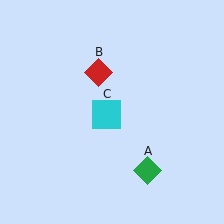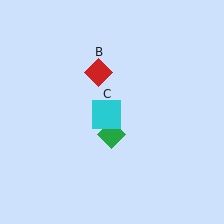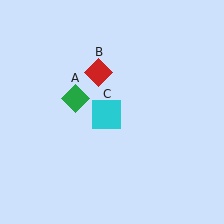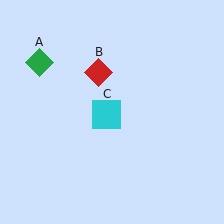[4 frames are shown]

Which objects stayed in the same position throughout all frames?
Red diamond (object B) and cyan square (object C) remained stationary.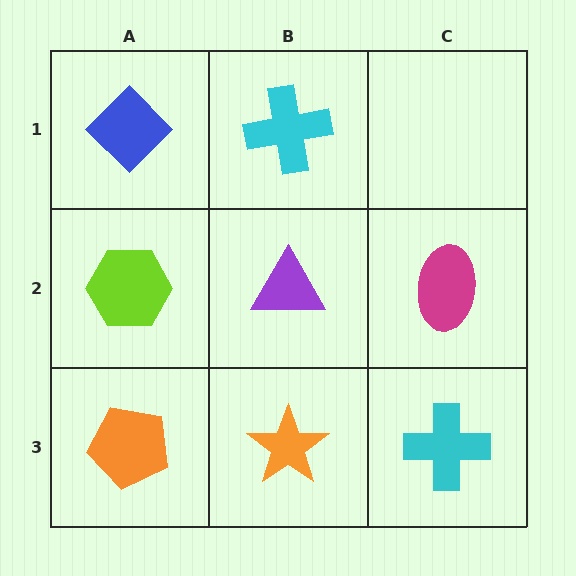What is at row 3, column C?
A cyan cross.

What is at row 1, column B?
A cyan cross.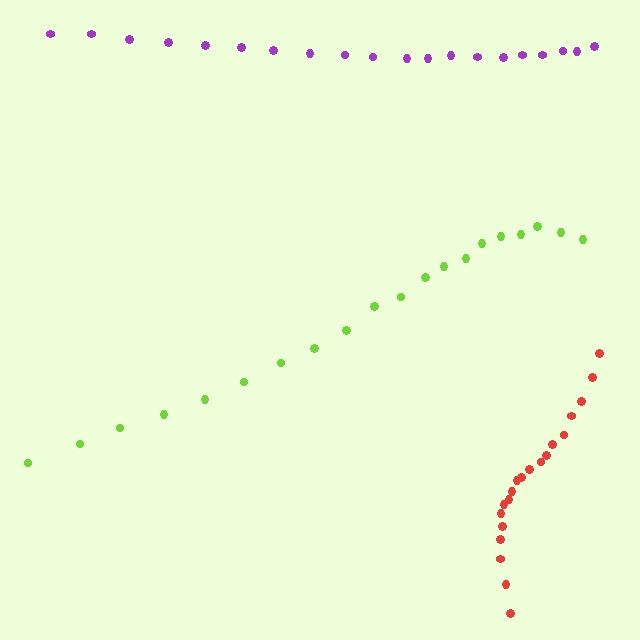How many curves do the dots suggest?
There are 3 distinct paths.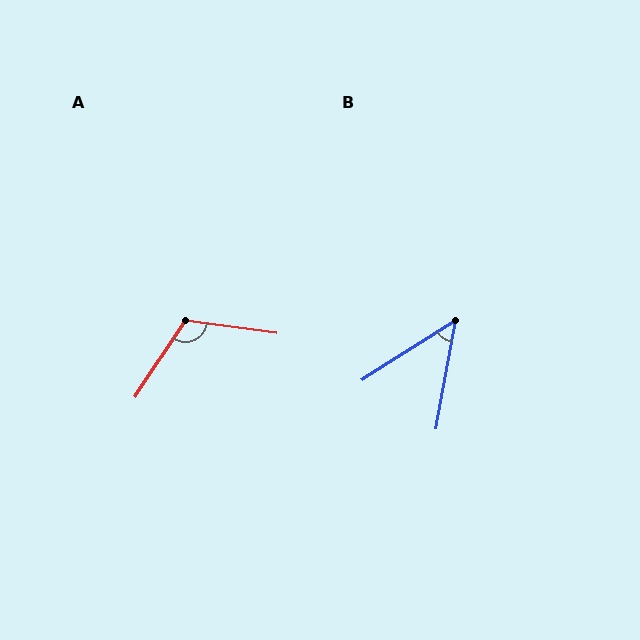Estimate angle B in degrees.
Approximately 47 degrees.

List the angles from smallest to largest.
B (47°), A (116°).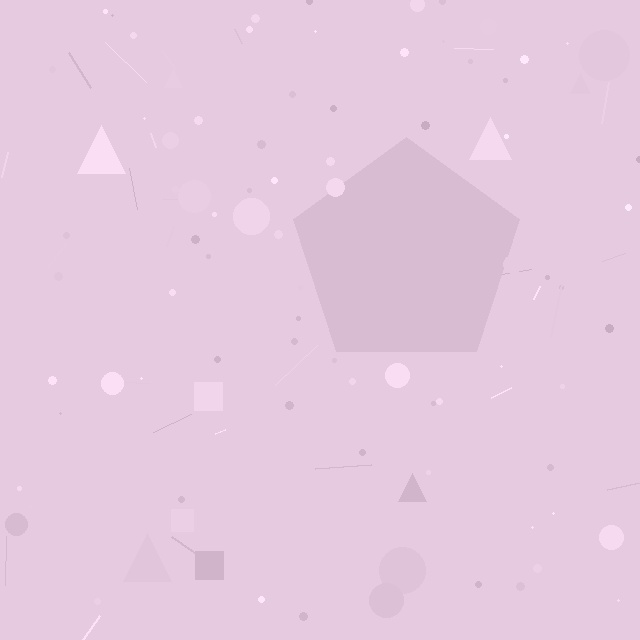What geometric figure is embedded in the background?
A pentagon is embedded in the background.